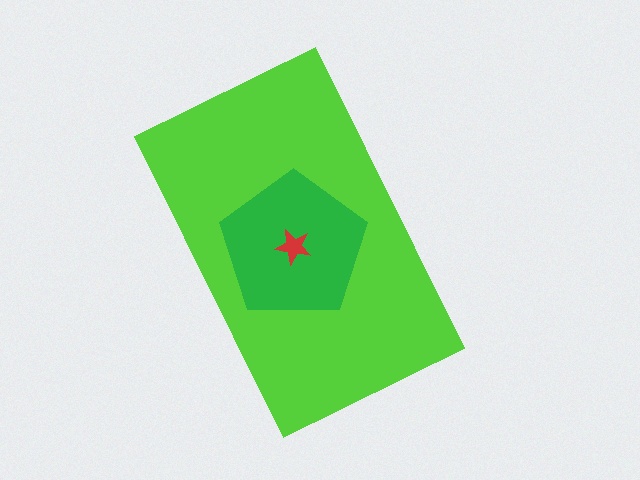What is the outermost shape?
The lime rectangle.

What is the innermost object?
The red star.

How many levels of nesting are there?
3.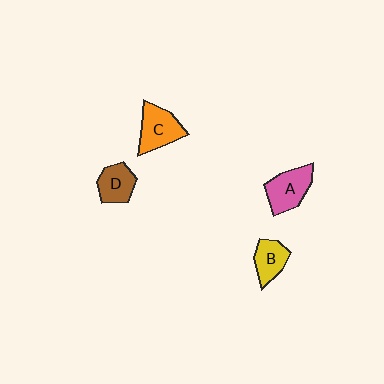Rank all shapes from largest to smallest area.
From largest to smallest: C (orange), A (pink), D (brown), B (yellow).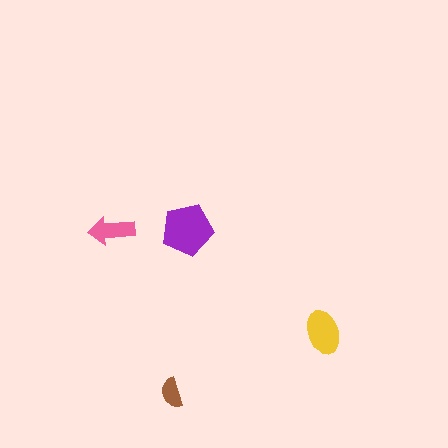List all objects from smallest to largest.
The brown semicircle, the pink arrow, the yellow ellipse, the purple pentagon.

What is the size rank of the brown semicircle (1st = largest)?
4th.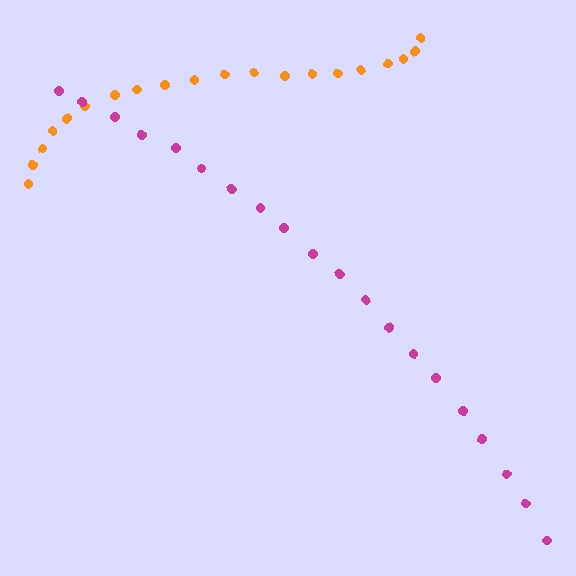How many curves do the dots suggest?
There are 2 distinct paths.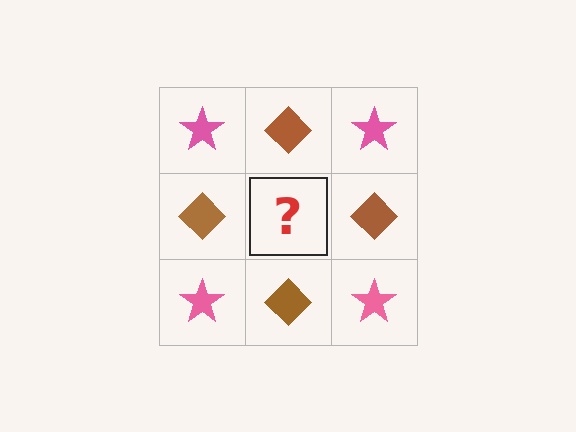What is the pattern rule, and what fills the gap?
The rule is that it alternates pink star and brown diamond in a checkerboard pattern. The gap should be filled with a pink star.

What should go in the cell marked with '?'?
The missing cell should contain a pink star.